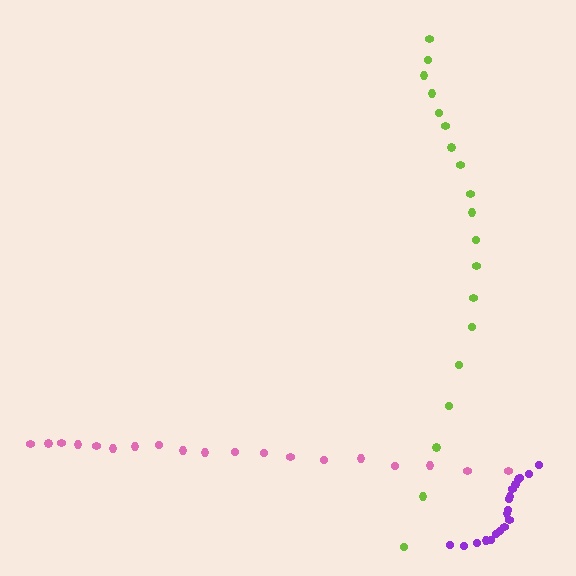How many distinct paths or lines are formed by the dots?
There are 3 distinct paths.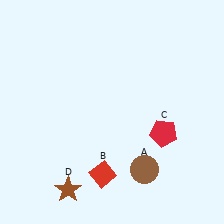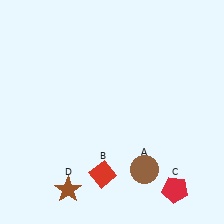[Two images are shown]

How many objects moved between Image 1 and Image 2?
1 object moved between the two images.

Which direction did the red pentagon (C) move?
The red pentagon (C) moved down.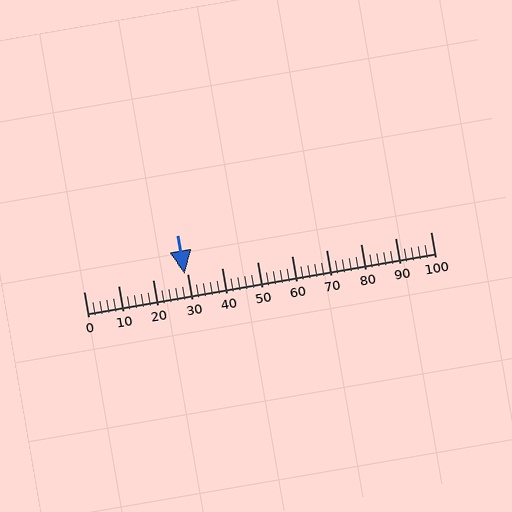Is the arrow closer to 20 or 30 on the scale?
The arrow is closer to 30.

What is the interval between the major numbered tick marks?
The major tick marks are spaced 10 units apart.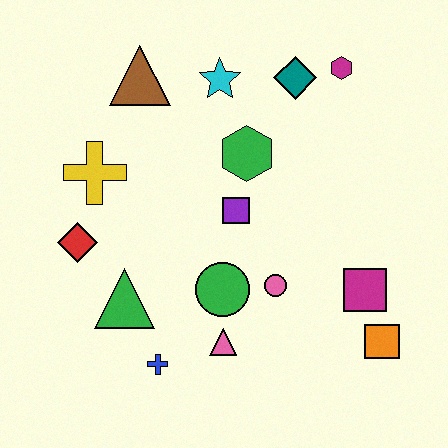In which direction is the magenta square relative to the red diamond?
The magenta square is to the right of the red diamond.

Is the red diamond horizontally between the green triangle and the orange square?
No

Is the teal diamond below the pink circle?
No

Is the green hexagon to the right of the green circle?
Yes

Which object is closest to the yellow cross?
The red diamond is closest to the yellow cross.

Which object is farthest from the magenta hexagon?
The blue cross is farthest from the magenta hexagon.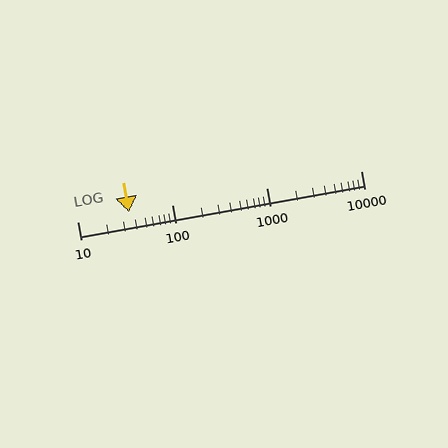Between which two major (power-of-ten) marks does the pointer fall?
The pointer is between 10 and 100.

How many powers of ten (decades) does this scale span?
The scale spans 3 decades, from 10 to 10000.